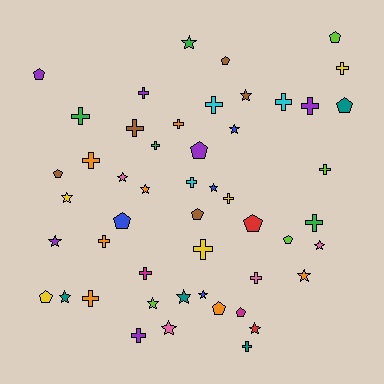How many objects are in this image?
There are 50 objects.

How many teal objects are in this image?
There are 4 teal objects.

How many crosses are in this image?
There are 21 crosses.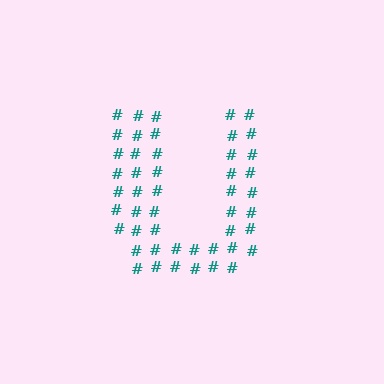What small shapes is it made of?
It is made of small hash symbols.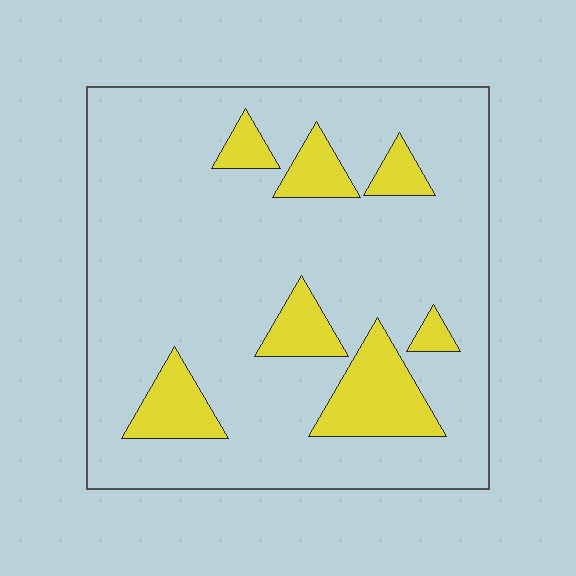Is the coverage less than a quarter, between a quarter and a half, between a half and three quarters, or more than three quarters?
Less than a quarter.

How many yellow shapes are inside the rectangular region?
7.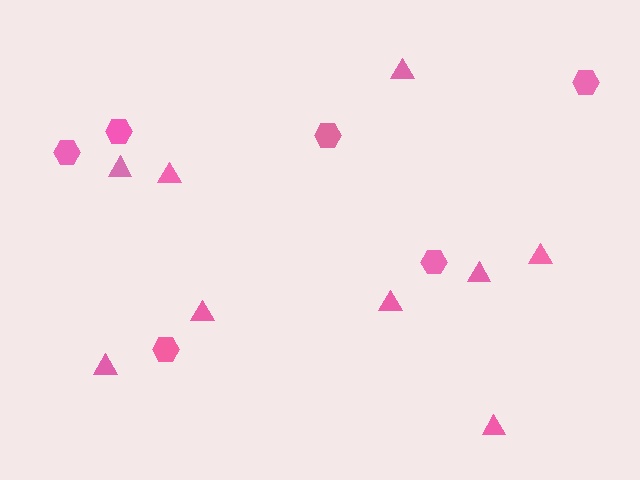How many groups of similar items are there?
There are 2 groups: one group of hexagons (6) and one group of triangles (9).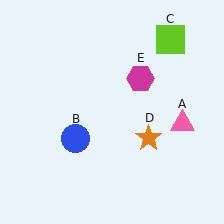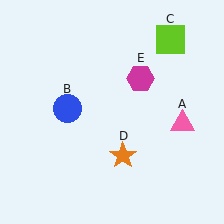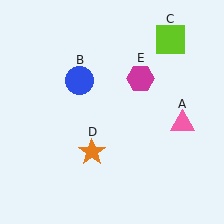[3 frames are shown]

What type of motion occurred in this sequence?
The blue circle (object B), orange star (object D) rotated clockwise around the center of the scene.